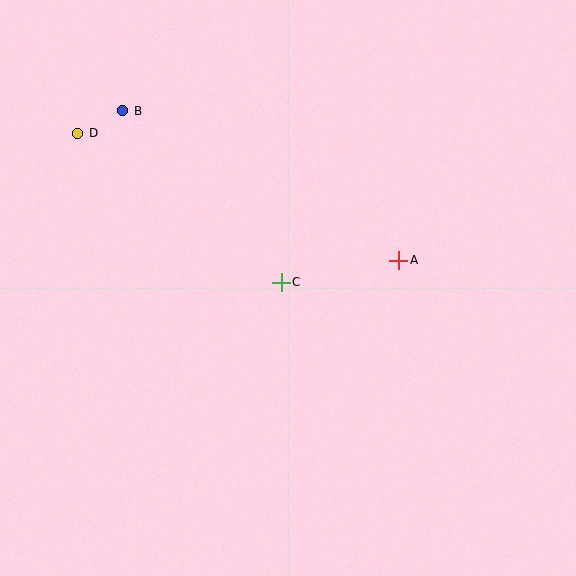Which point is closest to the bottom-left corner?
Point C is closest to the bottom-left corner.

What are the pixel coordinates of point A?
Point A is at (399, 260).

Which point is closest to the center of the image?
Point C at (281, 282) is closest to the center.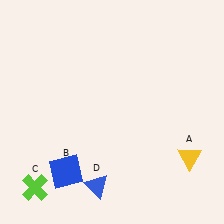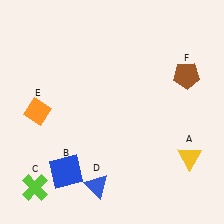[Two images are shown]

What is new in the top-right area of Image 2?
A brown pentagon (F) was added in the top-right area of Image 2.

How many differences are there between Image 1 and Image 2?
There are 2 differences between the two images.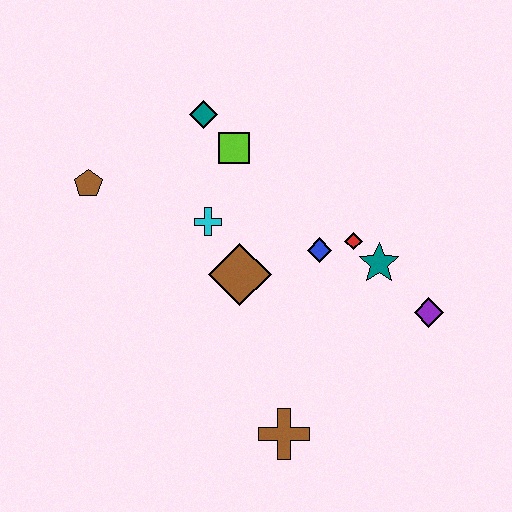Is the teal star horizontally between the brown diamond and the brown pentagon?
No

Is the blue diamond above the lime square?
No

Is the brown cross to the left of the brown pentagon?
No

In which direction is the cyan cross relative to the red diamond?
The cyan cross is to the left of the red diamond.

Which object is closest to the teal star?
The red diamond is closest to the teal star.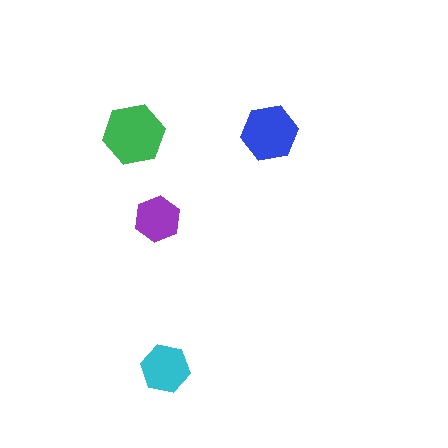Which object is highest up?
The blue hexagon is topmost.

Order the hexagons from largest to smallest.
the green one, the blue one, the cyan one, the purple one.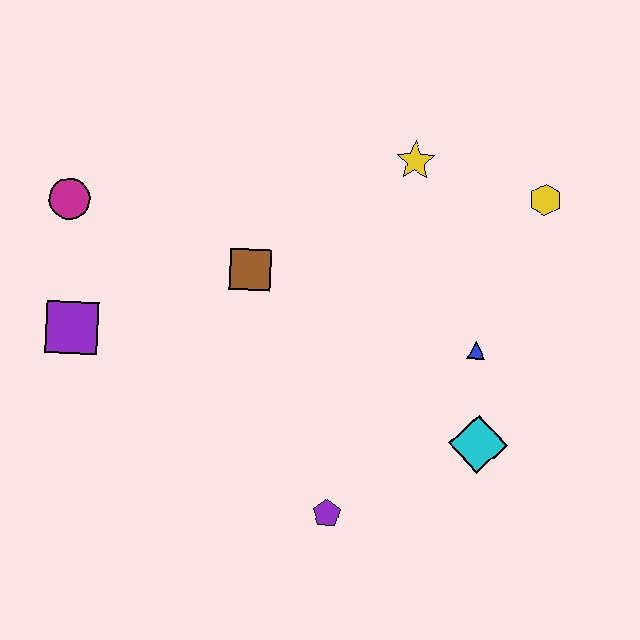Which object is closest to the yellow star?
The yellow hexagon is closest to the yellow star.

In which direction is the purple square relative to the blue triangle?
The purple square is to the left of the blue triangle.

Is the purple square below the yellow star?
Yes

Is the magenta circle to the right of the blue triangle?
No